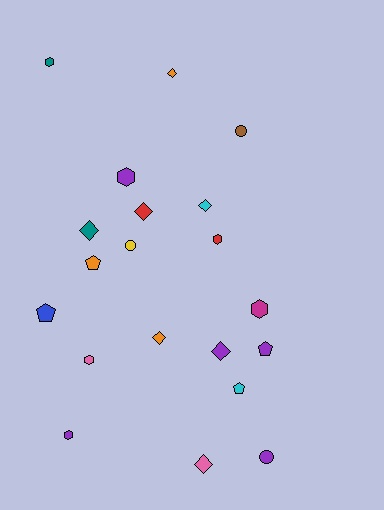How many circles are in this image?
There are 3 circles.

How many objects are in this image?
There are 20 objects.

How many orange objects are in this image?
There are 3 orange objects.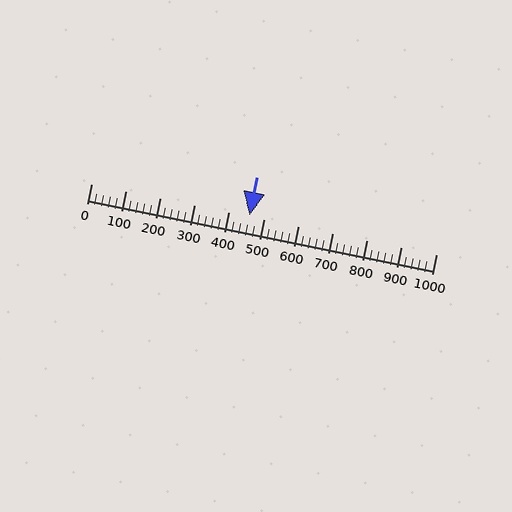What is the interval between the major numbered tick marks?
The major tick marks are spaced 100 units apart.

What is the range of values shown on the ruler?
The ruler shows values from 0 to 1000.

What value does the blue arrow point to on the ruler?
The blue arrow points to approximately 460.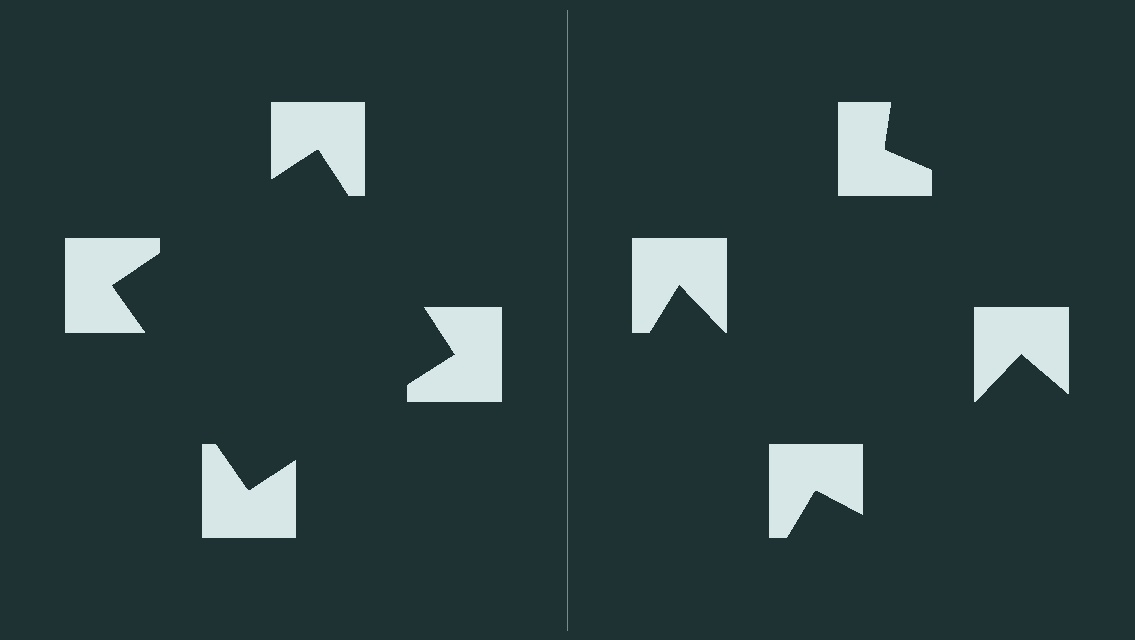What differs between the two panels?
The notched squares are positioned identically on both sides; only the wedge orientations differ. On the left they align to a square; on the right they are misaligned.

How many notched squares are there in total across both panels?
8 — 4 on each side.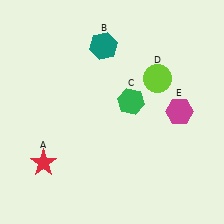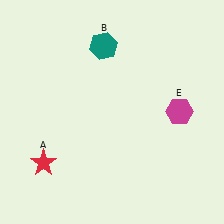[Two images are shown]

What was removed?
The green hexagon (C), the lime circle (D) were removed in Image 2.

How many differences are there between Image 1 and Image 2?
There are 2 differences between the two images.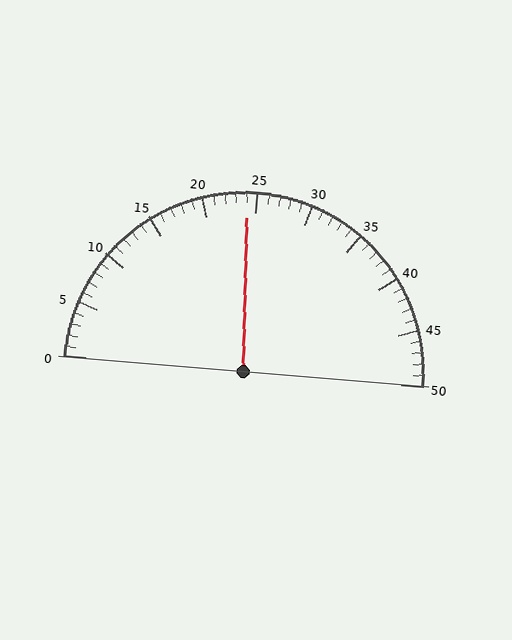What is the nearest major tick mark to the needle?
The nearest major tick mark is 25.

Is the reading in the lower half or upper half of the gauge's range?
The reading is in the lower half of the range (0 to 50).